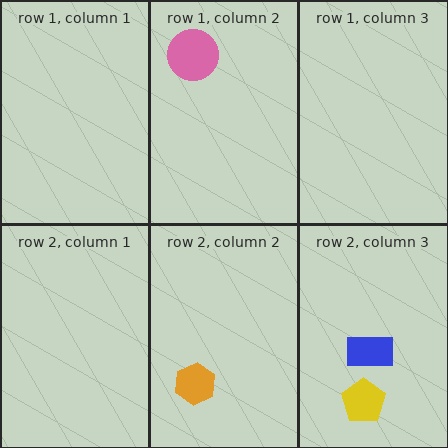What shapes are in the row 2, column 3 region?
The blue rectangle, the yellow pentagon.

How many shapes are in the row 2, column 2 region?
1.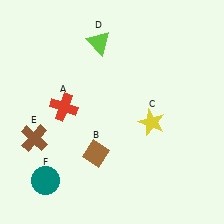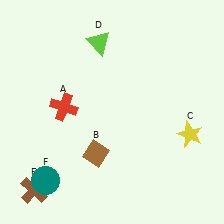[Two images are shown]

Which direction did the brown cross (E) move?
The brown cross (E) moved down.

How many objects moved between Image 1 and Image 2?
2 objects moved between the two images.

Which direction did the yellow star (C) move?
The yellow star (C) moved right.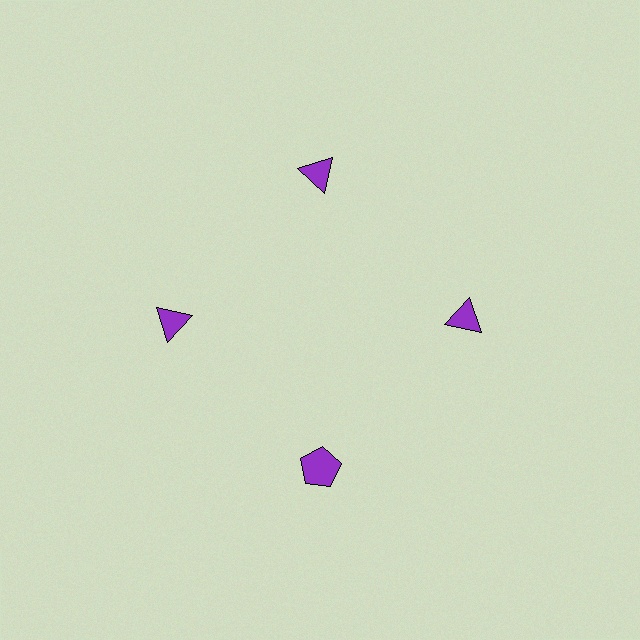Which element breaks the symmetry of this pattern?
The purple pentagon at roughly the 6 o'clock position breaks the symmetry. All other shapes are purple triangles.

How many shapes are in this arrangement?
There are 4 shapes arranged in a ring pattern.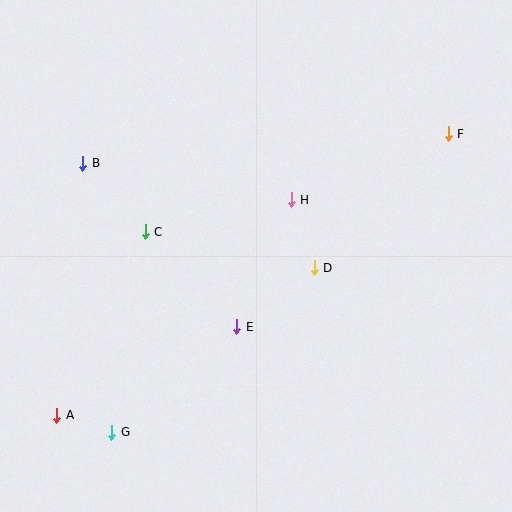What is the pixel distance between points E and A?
The distance between E and A is 201 pixels.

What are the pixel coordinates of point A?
Point A is at (57, 415).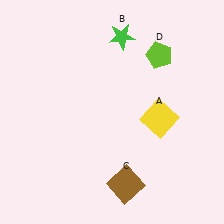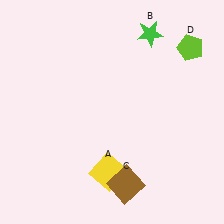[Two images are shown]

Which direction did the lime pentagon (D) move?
The lime pentagon (D) moved right.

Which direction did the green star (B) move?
The green star (B) moved right.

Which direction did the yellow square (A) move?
The yellow square (A) moved down.